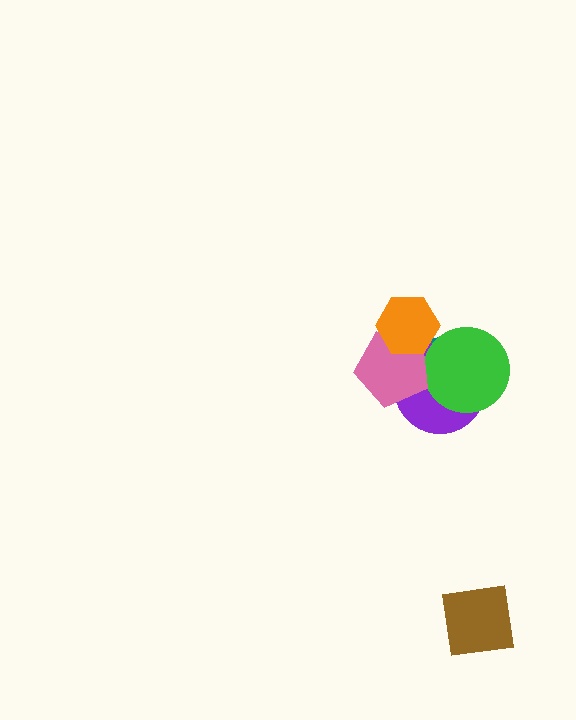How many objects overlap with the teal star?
4 objects overlap with the teal star.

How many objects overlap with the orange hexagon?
2 objects overlap with the orange hexagon.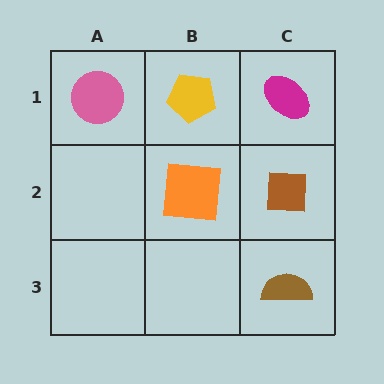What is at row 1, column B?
A yellow pentagon.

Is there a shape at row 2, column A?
No, that cell is empty.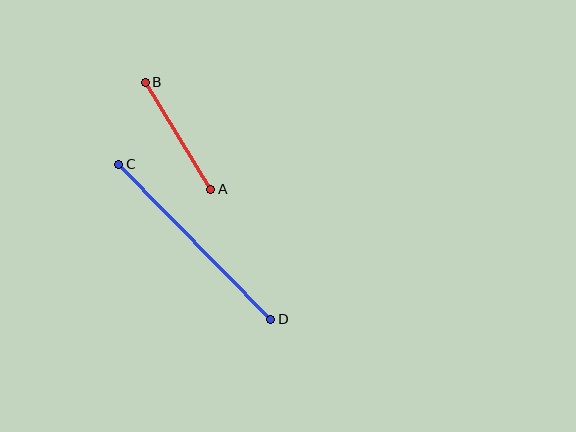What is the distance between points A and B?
The distance is approximately 126 pixels.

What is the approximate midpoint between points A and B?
The midpoint is at approximately (178, 136) pixels.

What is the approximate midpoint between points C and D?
The midpoint is at approximately (195, 242) pixels.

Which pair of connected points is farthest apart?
Points C and D are farthest apart.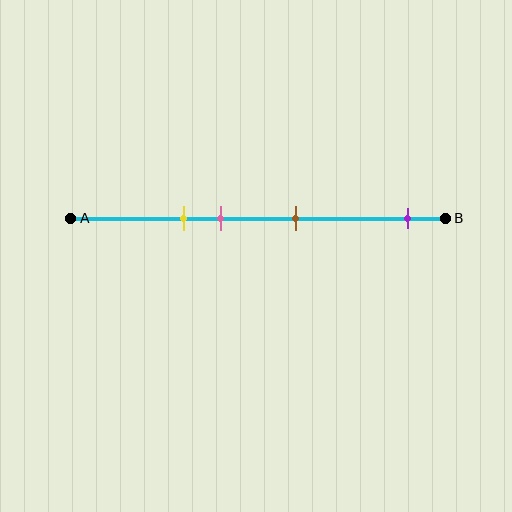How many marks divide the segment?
There are 4 marks dividing the segment.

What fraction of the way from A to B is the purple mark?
The purple mark is approximately 90% (0.9) of the way from A to B.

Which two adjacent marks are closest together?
The yellow and pink marks are the closest adjacent pair.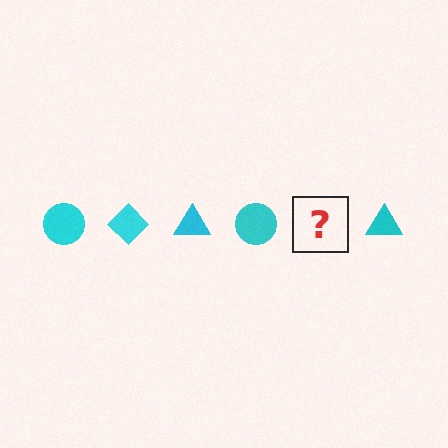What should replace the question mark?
The question mark should be replaced with a cyan diamond.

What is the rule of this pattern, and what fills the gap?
The rule is that the pattern cycles through circle, diamond, triangle shapes in cyan. The gap should be filled with a cyan diamond.